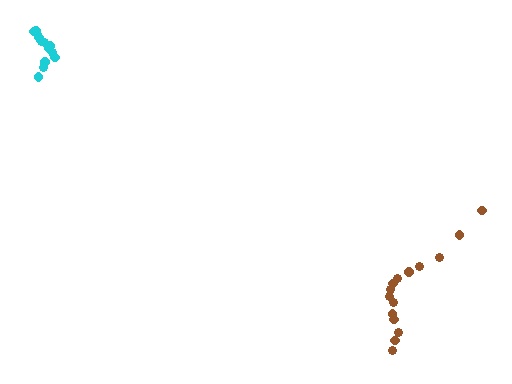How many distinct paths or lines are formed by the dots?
There are 2 distinct paths.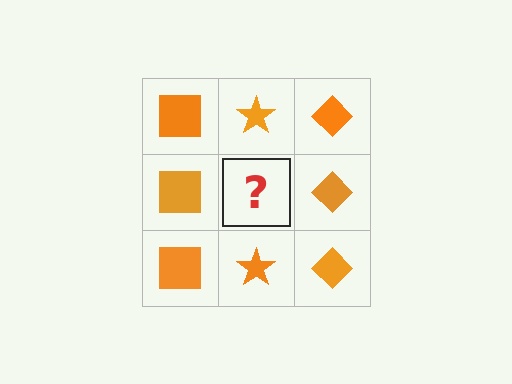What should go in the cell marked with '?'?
The missing cell should contain an orange star.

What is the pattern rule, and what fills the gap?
The rule is that each column has a consistent shape. The gap should be filled with an orange star.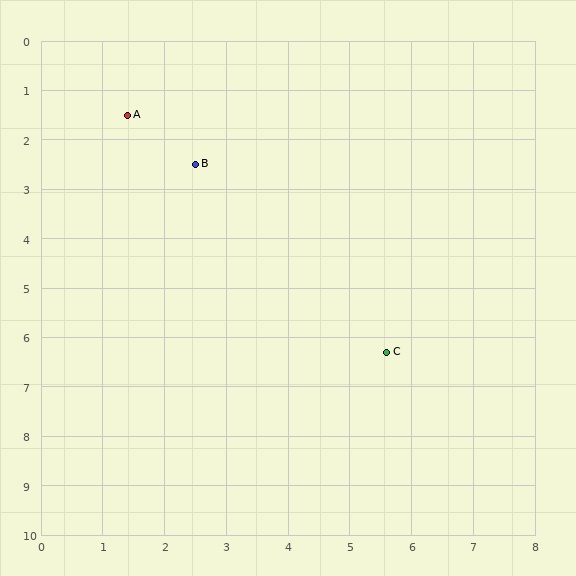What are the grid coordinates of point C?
Point C is at approximately (5.6, 6.3).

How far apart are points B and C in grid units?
Points B and C are about 4.9 grid units apart.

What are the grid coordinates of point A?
Point A is at approximately (1.4, 1.5).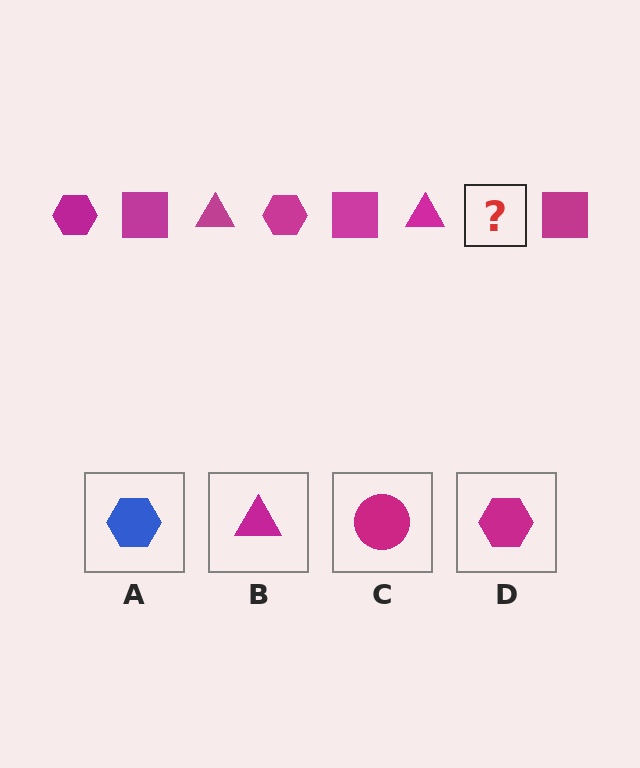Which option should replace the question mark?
Option D.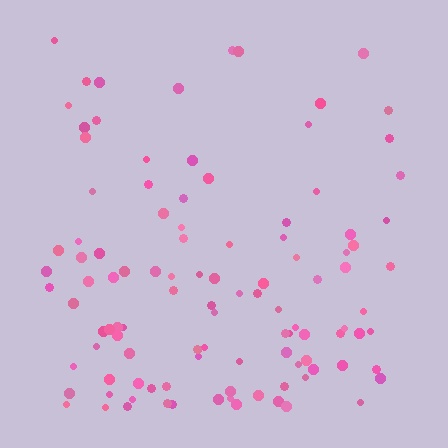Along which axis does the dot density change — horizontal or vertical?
Vertical.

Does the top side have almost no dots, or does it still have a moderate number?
Still a moderate number, just noticeably fewer than the bottom.